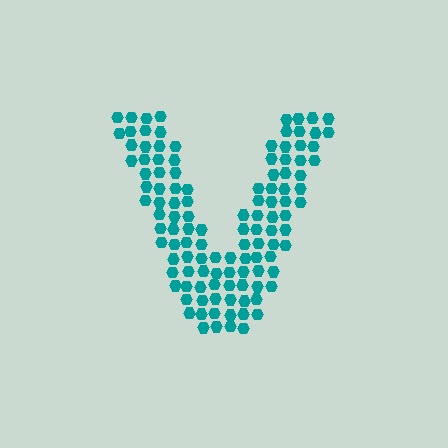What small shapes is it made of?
It is made of small hexagons.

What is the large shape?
The large shape is the letter V.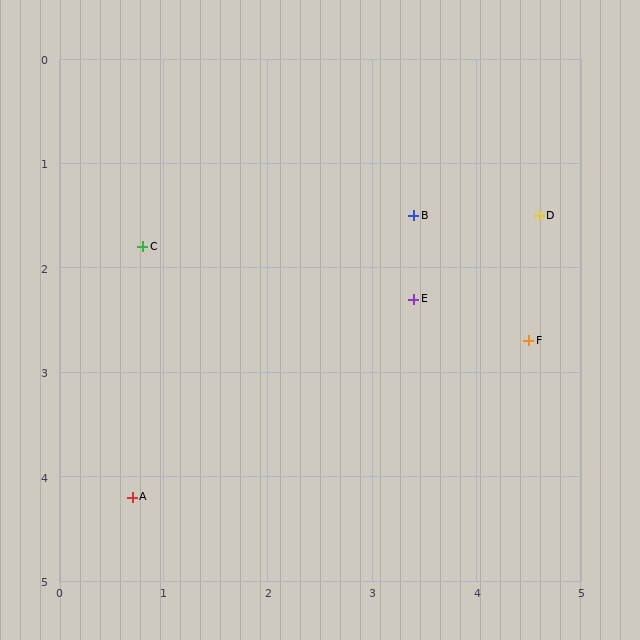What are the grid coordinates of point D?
Point D is at approximately (4.6, 1.5).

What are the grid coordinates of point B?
Point B is at approximately (3.4, 1.5).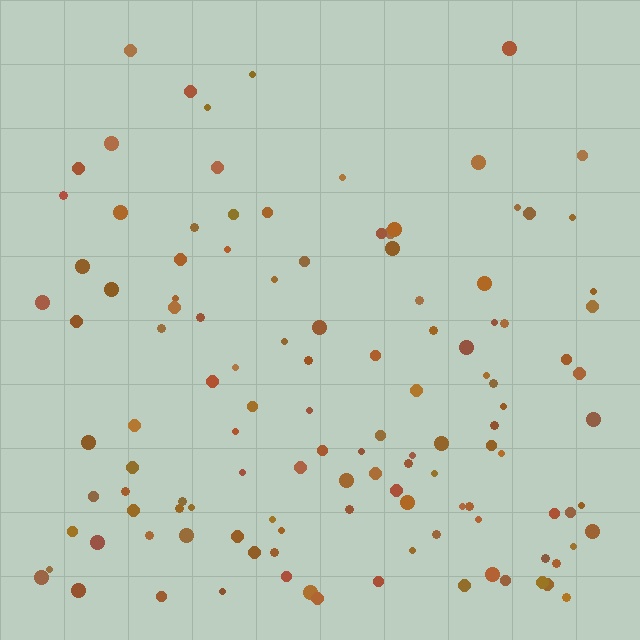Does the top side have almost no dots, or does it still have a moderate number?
Still a moderate number, just noticeably fewer than the bottom.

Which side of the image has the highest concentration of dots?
The bottom.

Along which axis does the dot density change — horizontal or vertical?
Vertical.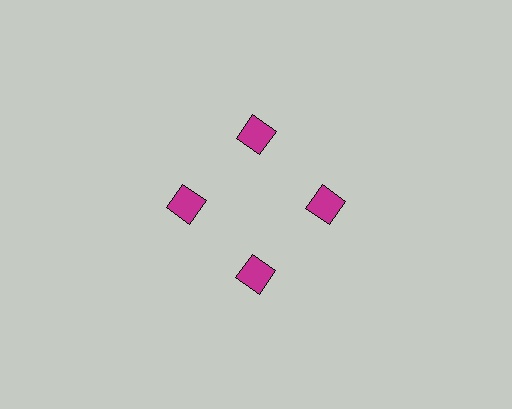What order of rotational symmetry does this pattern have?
This pattern has 4-fold rotational symmetry.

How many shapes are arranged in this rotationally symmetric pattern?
There are 4 shapes, arranged in 4 groups of 1.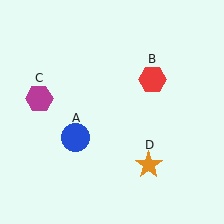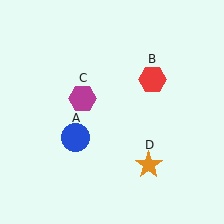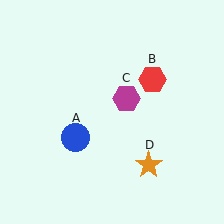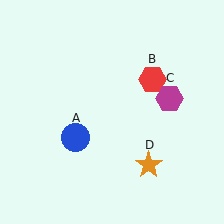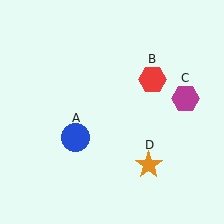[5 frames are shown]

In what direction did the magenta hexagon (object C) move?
The magenta hexagon (object C) moved right.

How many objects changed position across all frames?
1 object changed position: magenta hexagon (object C).